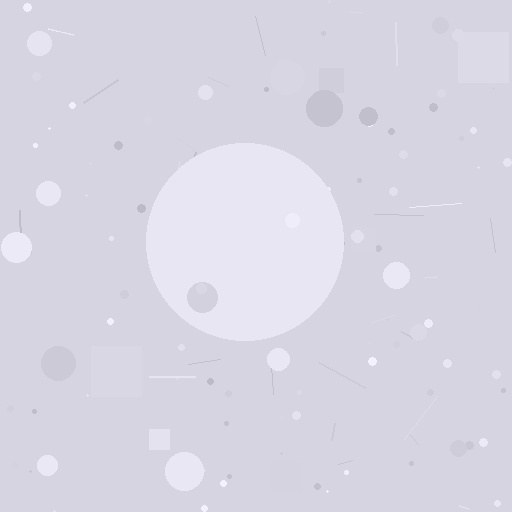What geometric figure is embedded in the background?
A circle is embedded in the background.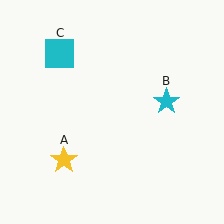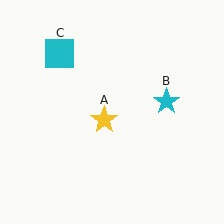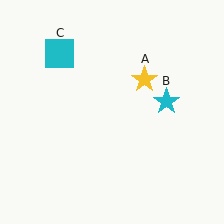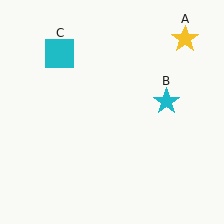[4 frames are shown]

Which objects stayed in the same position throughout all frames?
Cyan star (object B) and cyan square (object C) remained stationary.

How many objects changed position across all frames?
1 object changed position: yellow star (object A).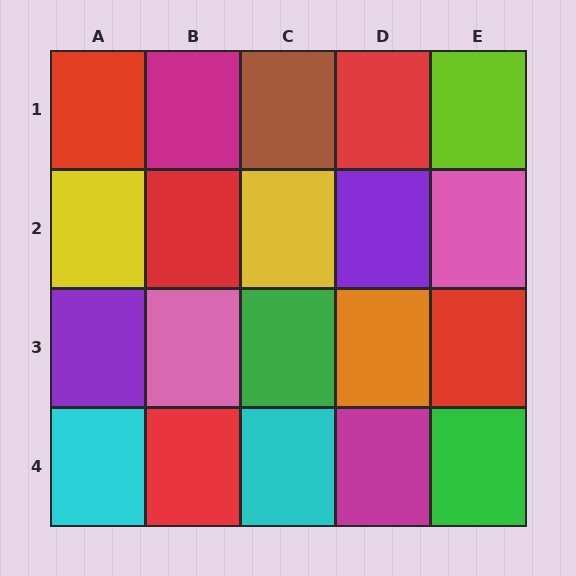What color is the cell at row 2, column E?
Pink.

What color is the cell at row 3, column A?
Purple.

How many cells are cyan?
2 cells are cyan.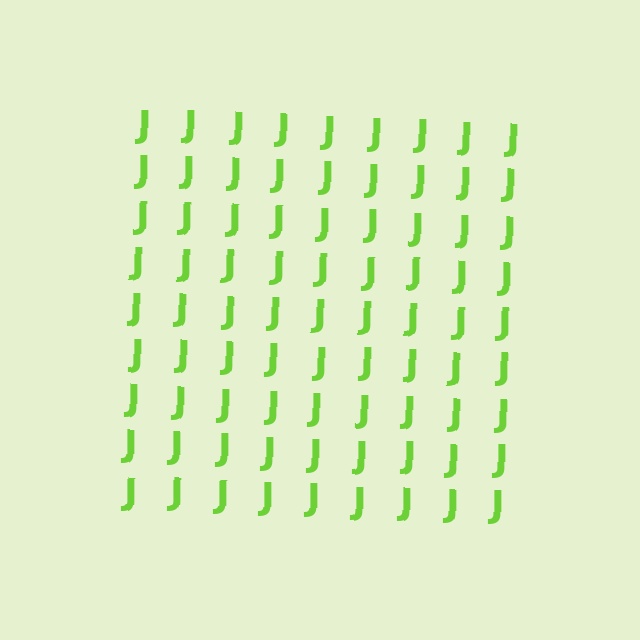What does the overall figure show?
The overall figure shows a square.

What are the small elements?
The small elements are letter J's.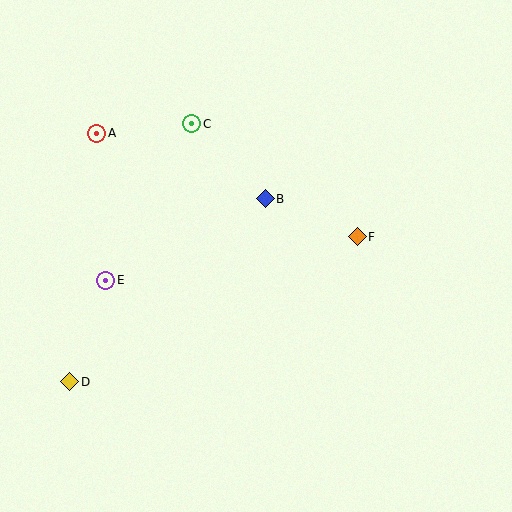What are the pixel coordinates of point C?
Point C is at (192, 124).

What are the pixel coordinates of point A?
Point A is at (97, 133).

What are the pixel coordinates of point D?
Point D is at (70, 382).